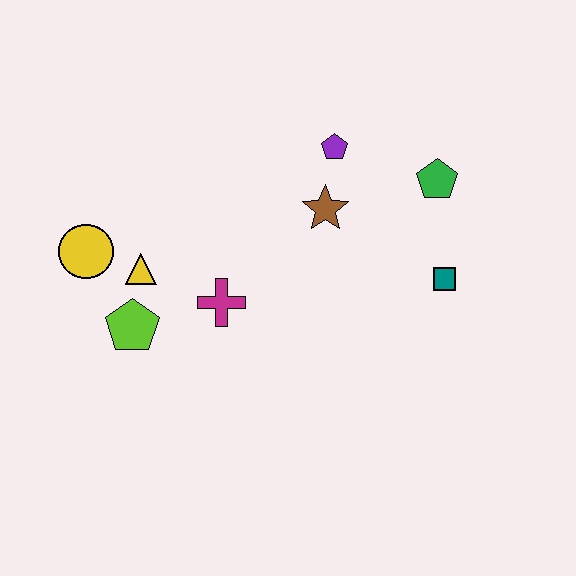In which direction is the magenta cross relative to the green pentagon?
The magenta cross is to the left of the green pentagon.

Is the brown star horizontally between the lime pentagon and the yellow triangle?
No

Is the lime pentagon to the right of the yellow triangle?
No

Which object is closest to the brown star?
The purple pentagon is closest to the brown star.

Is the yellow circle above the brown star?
No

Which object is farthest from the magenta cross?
The green pentagon is farthest from the magenta cross.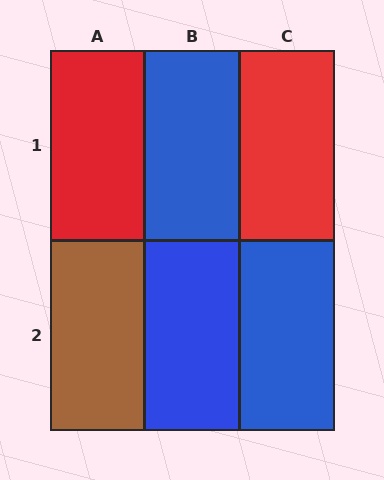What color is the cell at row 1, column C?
Red.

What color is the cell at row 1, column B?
Blue.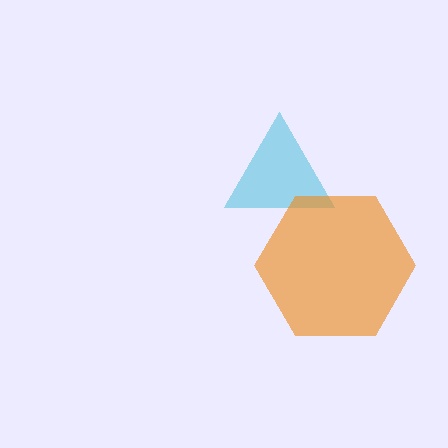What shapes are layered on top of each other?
The layered shapes are: a cyan triangle, an orange hexagon.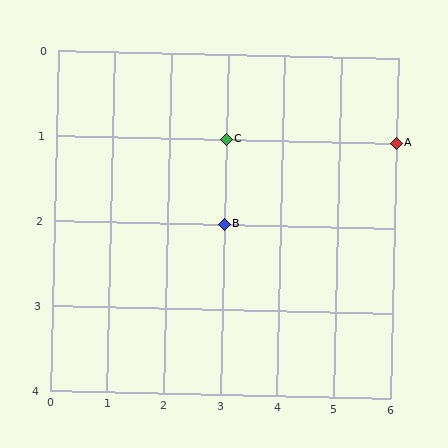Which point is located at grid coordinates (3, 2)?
Point B is at (3, 2).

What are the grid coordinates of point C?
Point C is at grid coordinates (3, 1).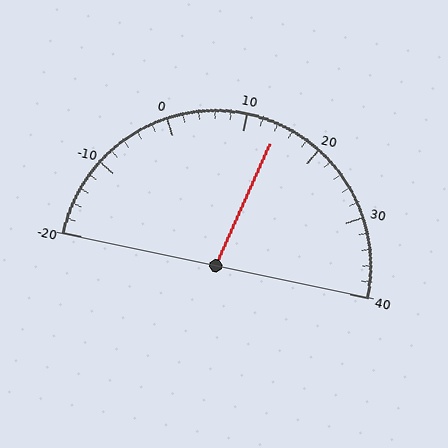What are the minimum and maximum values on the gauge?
The gauge ranges from -20 to 40.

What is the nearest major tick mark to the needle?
The nearest major tick mark is 10.